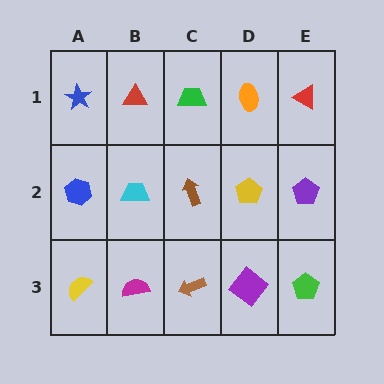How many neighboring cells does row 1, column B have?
3.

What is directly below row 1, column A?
A blue hexagon.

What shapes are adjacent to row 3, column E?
A purple pentagon (row 2, column E), a purple diamond (row 3, column D).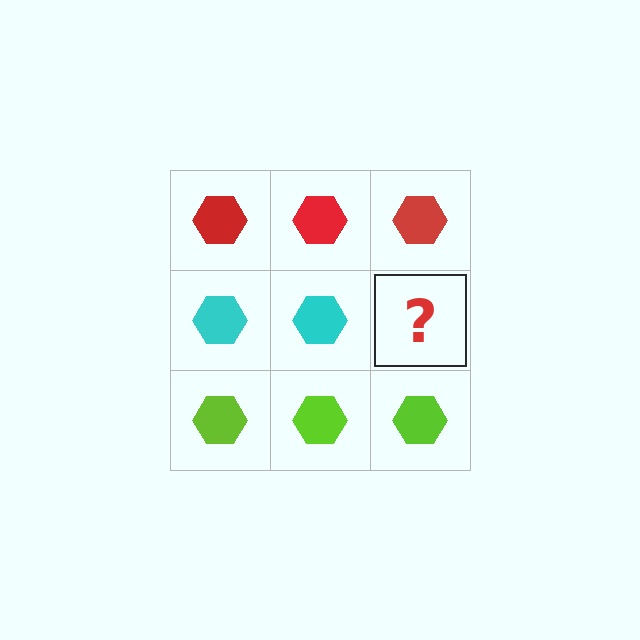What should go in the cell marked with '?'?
The missing cell should contain a cyan hexagon.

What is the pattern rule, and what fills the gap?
The rule is that each row has a consistent color. The gap should be filled with a cyan hexagon.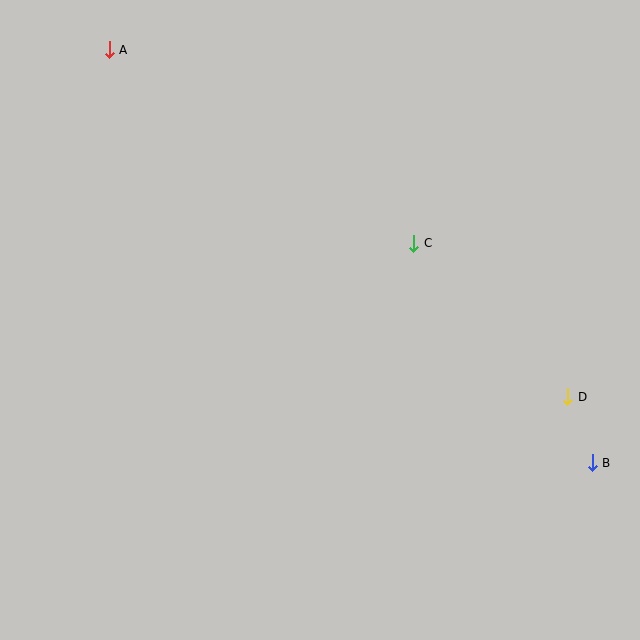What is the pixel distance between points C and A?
The distance between C and A is 361 pixels.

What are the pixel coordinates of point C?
Point C is at (414, 243).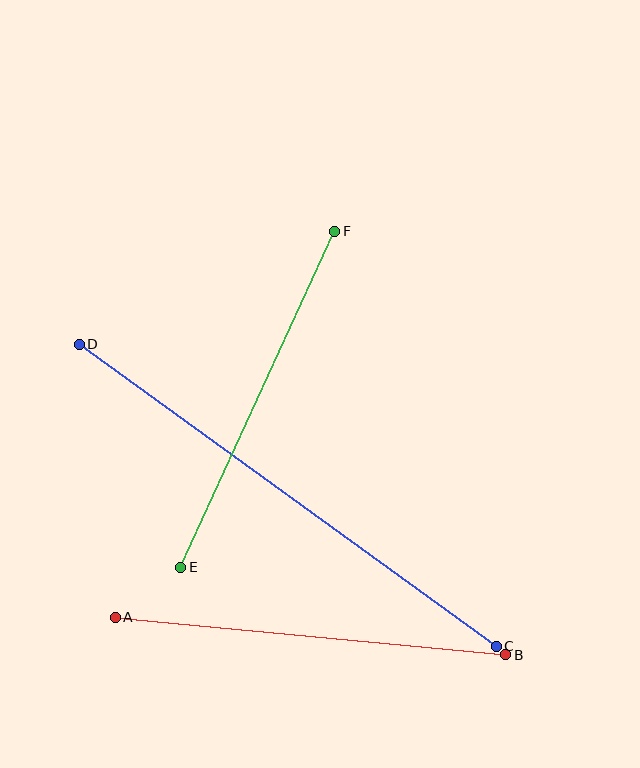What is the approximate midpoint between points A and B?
The midpoint is at approximately (311, 636) pixels.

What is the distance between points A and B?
The distance is approximately 392 pixels.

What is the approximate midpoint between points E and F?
The midpoint is at approximately (258, 399) pixels.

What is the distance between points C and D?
The distance is approximately 515 pixels.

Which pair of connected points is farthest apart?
Points C and D are farthest apart.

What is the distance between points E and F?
The distance is approximately 369 pixels.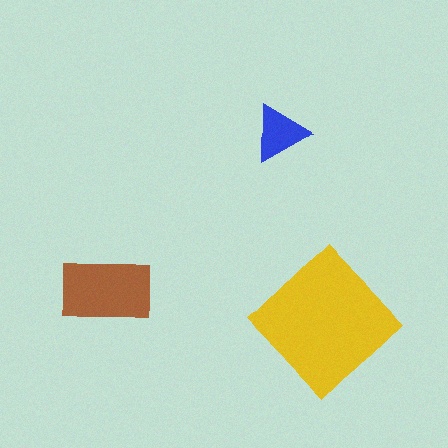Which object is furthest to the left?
The brown rectangle is leftmost.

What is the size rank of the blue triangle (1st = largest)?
3rd.